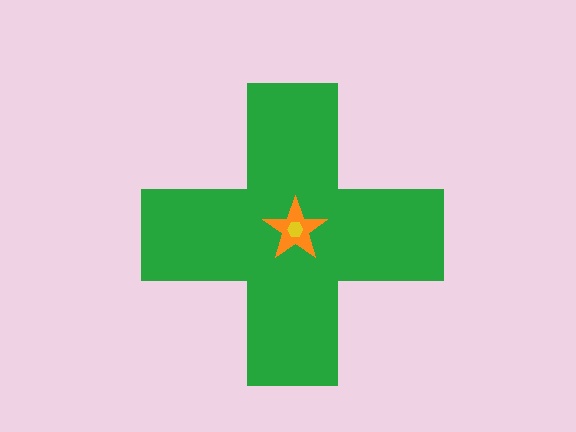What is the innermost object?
The yellow hexagon.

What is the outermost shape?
The green cross.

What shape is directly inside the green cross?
The orange star.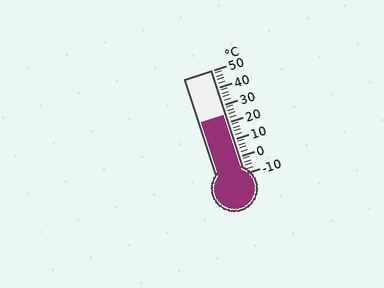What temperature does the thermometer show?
The thermometer shows approximately 24°C.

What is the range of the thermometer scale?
The thermometer scale ranges from -10°C to 50°C.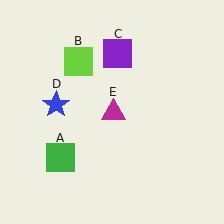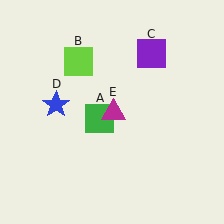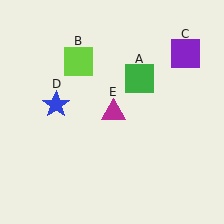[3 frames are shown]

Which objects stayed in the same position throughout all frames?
Lime square (object B) and blue star (object D) and magenta triangle (object E) remained stationary.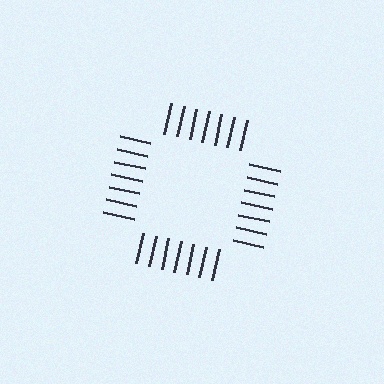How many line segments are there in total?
28 — 7 along each of the 4 edges.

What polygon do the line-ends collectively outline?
An illusory square — the line segments terminate on its edges but no continuous stroke is drawn.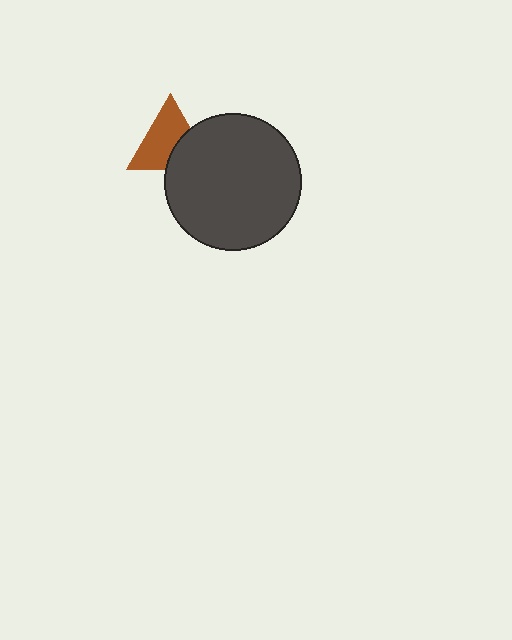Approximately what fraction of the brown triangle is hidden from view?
Roughly 34% of the brown triangle is hidden behind the dark gray circle.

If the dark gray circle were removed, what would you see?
You would see the complete brown triangle.